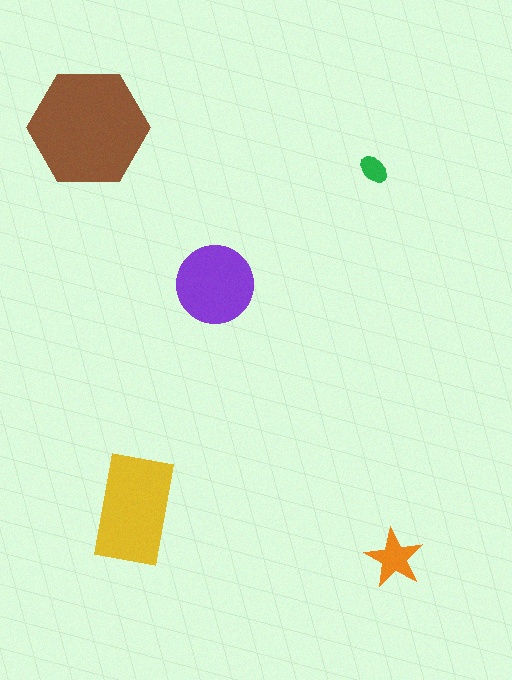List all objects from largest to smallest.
The brown hexagon, the yellow rectangle, the purple circle, the orange star, the green ellipse.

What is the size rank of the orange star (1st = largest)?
4th.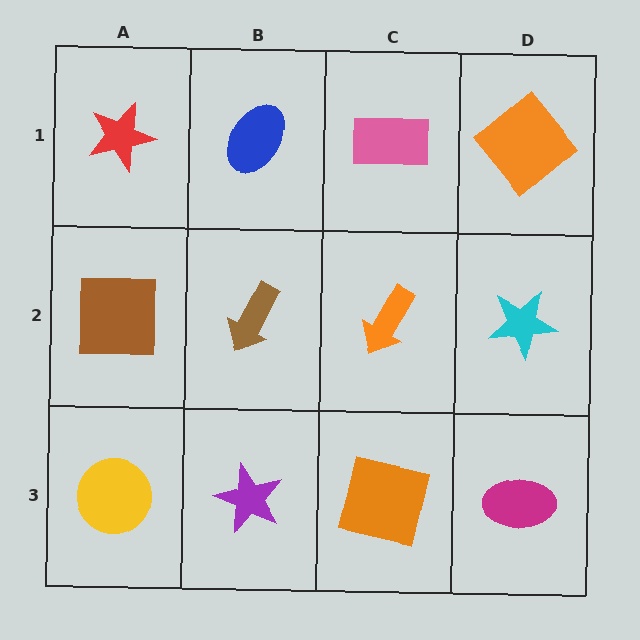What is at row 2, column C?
An orange arrow.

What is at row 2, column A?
A brown square.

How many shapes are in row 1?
4 shapes.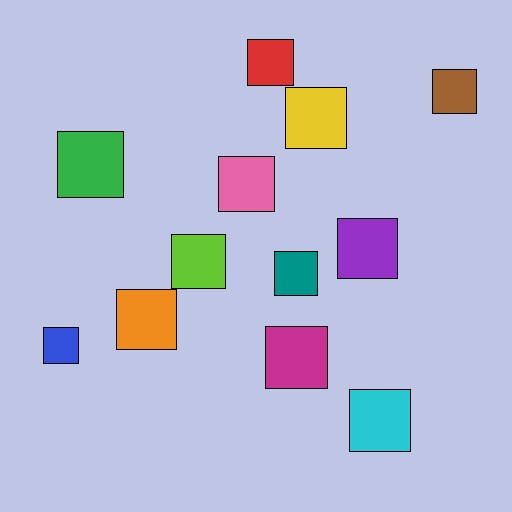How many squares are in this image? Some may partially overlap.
There are 12 squares.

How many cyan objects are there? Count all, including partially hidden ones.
There is 1 cyan object.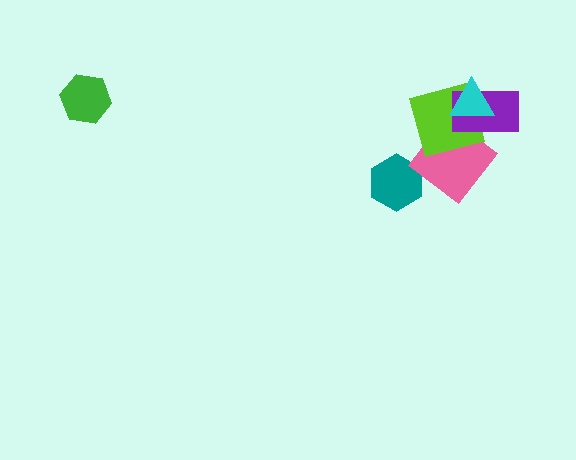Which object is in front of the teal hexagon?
The pink diamond is in front of the teal hexagon.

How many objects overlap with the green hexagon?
0 objects overlap with the green hexagon.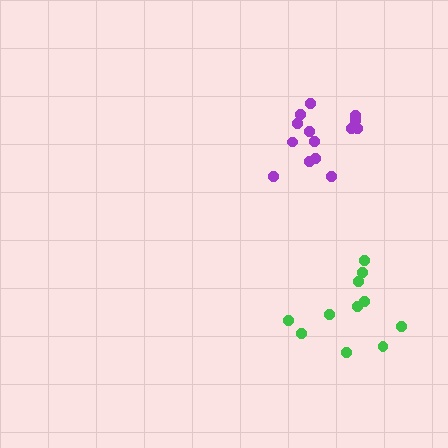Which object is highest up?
The purple cluster is topmost.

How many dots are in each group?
Group 1: 11 dots, Group 2: 14 dots (25 total).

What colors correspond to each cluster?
The clusters are colored: green, purple.